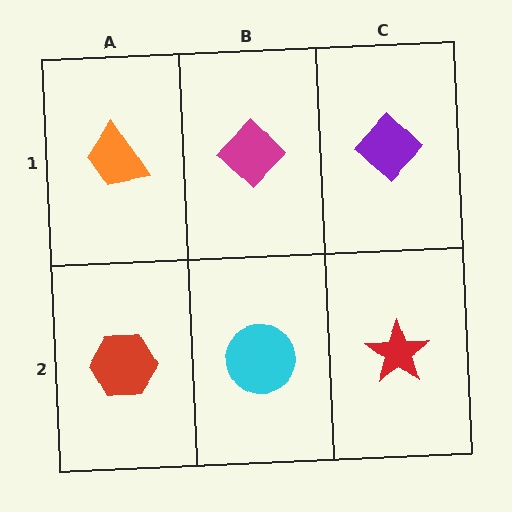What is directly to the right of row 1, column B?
A purple diamond.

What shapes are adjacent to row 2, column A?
An orange trapezoid (row 1, column A), a cyan circle (row 2, column B).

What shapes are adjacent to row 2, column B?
A magenta diamond (row 1, column B), a red hexagon (row 2, column A), a red star (row 2, column C).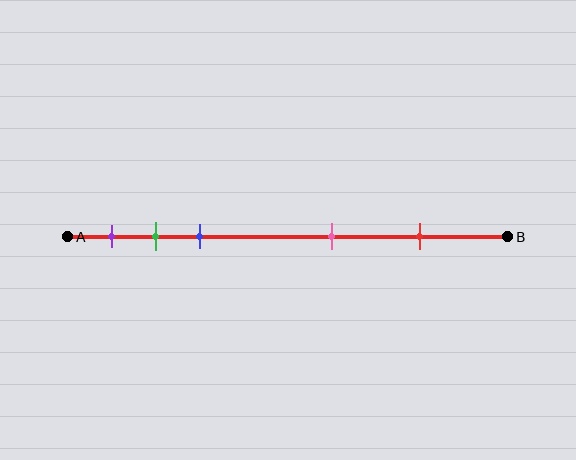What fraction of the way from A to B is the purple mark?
The purple mark is approximately 10% (0.1) of the way from A to B.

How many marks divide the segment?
There are 5 marks dividing the segment.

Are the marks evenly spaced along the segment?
No, the marks are not evenly spaced.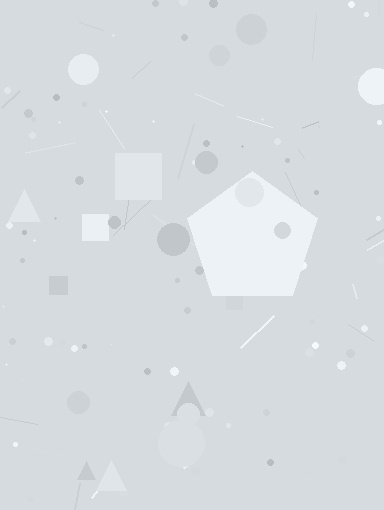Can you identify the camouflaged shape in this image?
The camouflaged shape is a pentagon.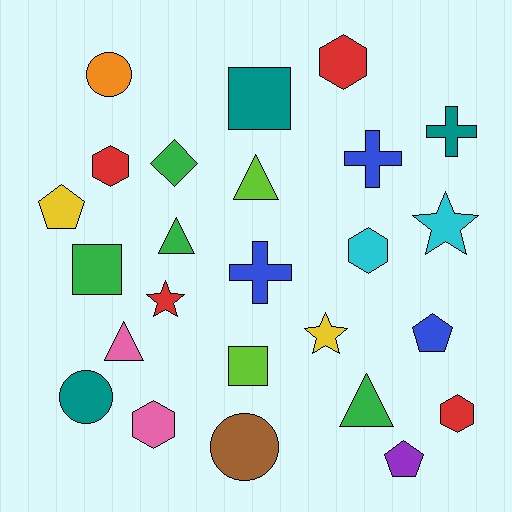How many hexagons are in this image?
There are 5 hexagons.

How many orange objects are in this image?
There is 1 orange object.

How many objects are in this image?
There are 25 objects.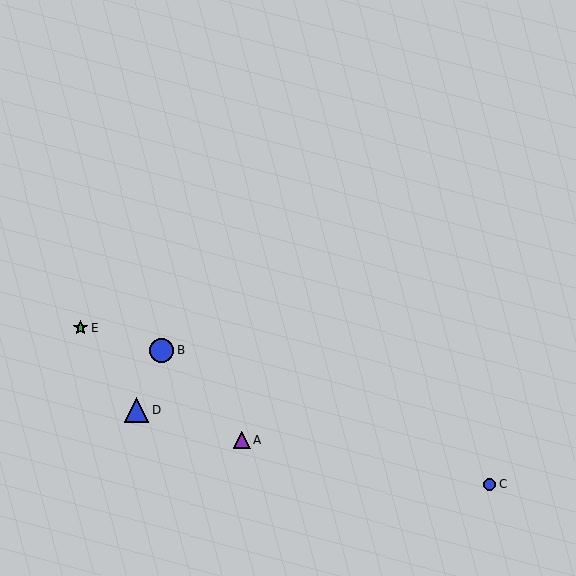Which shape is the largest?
The blue triangle (labeled D) is the largest.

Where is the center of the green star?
The center of the green star is at (80, 328).